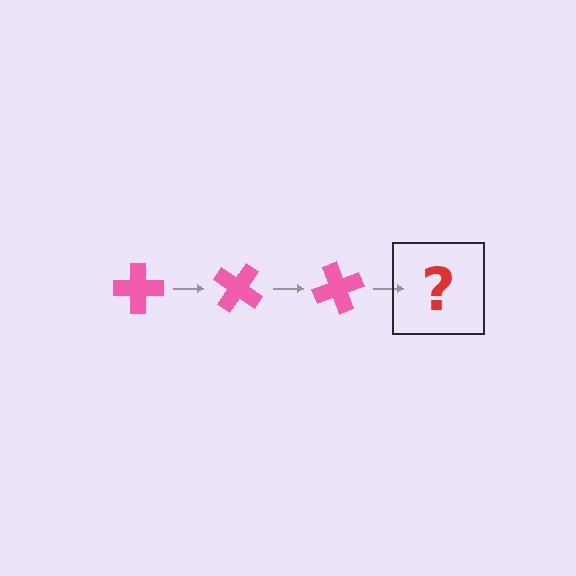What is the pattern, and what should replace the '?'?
The pattern is that the cross rotates 35 degrees each step. The '?' should be a pink cross rotated 105 degrees.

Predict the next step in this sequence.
The next step is a pink cross rotated 105 degrees.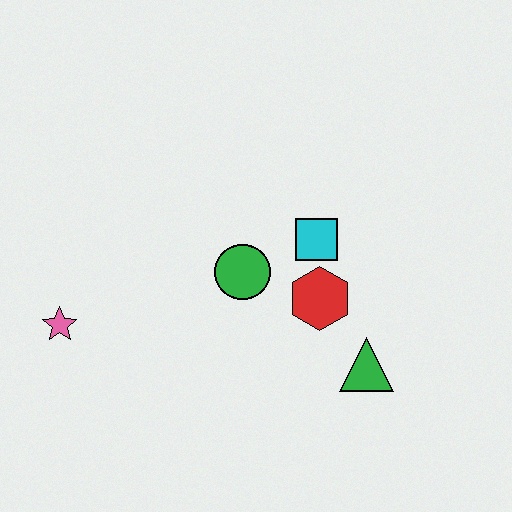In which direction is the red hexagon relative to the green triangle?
The red hexagon is above the green triangle.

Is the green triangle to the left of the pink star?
No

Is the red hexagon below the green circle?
Yes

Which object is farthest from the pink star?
The green triangle is farthest from the pink star.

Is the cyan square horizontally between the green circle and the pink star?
No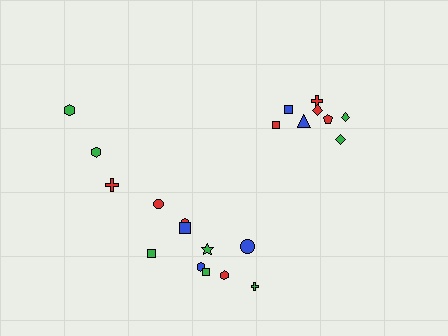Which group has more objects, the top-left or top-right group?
The top-right group.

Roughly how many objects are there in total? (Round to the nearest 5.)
Roughly 20 objects in total.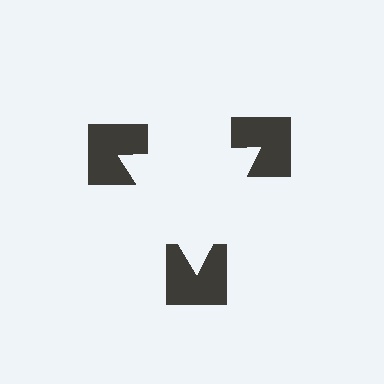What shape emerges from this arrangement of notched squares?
An illusory triangle — its edges are inferred from the aligned wedge cuts in the notched squares, not physically drawn.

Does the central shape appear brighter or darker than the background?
It typically appears slightly brighter than the background, even though no actual brightness change is drawn.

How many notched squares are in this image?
There are 3 — one at each vertex of the illusory triangle.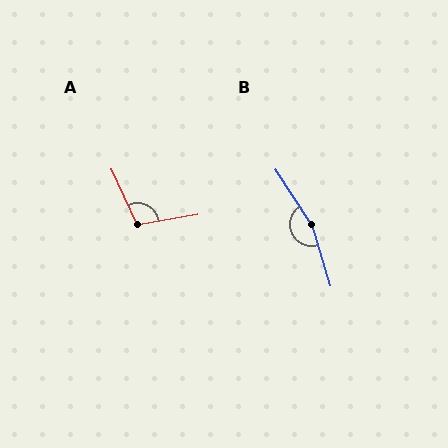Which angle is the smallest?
A, at approximately 105 degrees.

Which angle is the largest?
B, at approximately 164 degrees.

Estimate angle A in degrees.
Approximately 105 degrees.